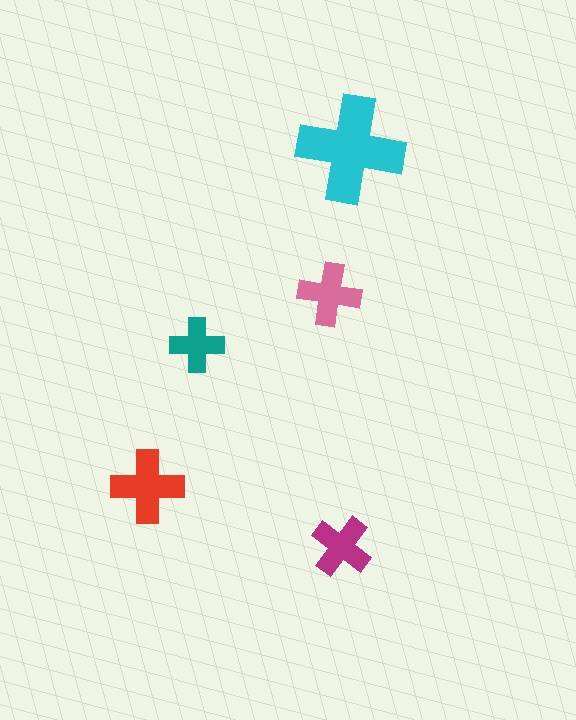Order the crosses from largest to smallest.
the cyan one, the red one, the pink one, the magenta one, the teal one.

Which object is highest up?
The cyan cross is topmost.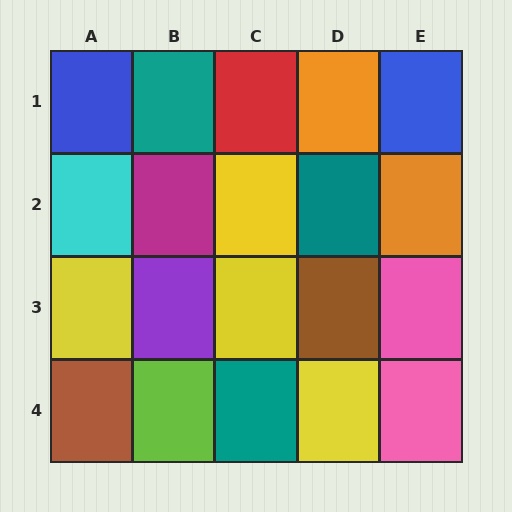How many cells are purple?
1 cell is purple.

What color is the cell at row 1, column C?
Red.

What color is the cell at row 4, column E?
Pink.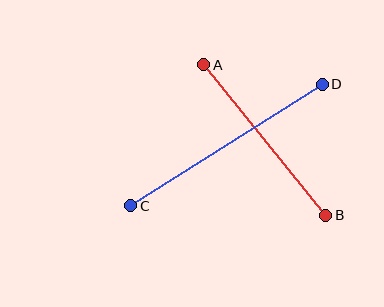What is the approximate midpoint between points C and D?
The midpoint is at approximately (226, 145) pixels.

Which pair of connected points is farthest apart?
Points C and D are farthest apart.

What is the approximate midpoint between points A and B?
The midpoint is at approximately (265, 140) pixels.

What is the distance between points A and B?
The distance is approximately 194 pixels.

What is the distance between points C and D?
The distance is approximately 227 pixels.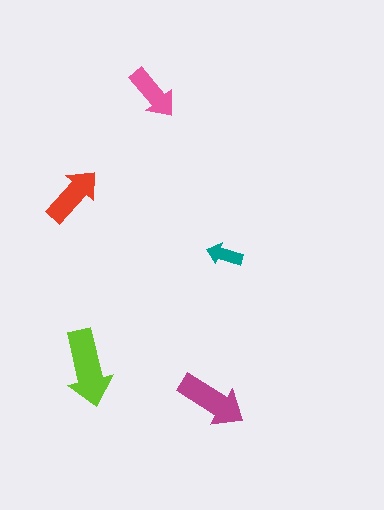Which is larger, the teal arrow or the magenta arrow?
The magenta one.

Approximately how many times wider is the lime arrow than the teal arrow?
About 2 times wider.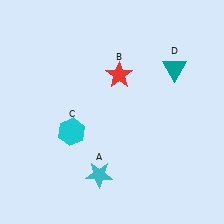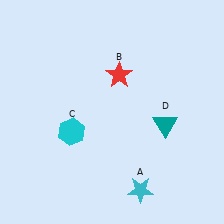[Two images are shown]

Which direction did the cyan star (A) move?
The cyan star (A) moved right.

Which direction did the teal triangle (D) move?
The teal triangle (D) moved down.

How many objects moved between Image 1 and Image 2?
2 objects moved between the two images.